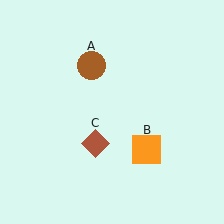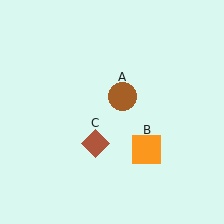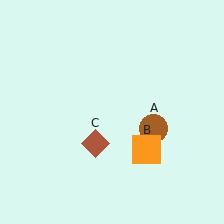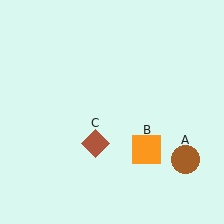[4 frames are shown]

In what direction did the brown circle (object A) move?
The brown circle (object A) moved down and to the right.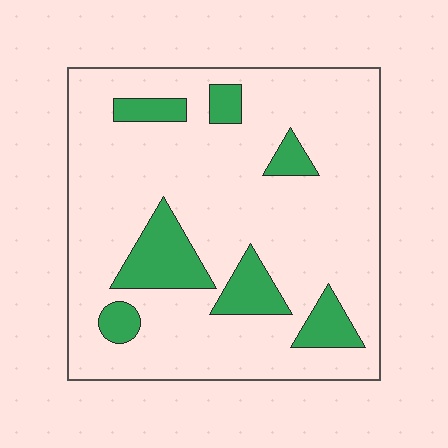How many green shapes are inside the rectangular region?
7.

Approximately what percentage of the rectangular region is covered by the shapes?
Approximately 15%.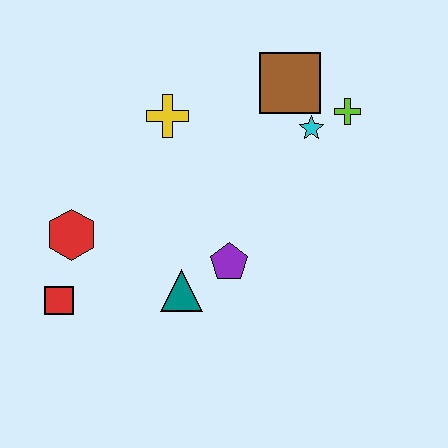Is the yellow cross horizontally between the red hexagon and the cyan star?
Yes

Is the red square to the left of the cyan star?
Yes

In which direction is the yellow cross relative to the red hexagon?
The yellow cross is above the red hexagon.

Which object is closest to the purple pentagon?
The teal triangle is closest to the purple pentagon.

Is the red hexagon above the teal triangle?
Yes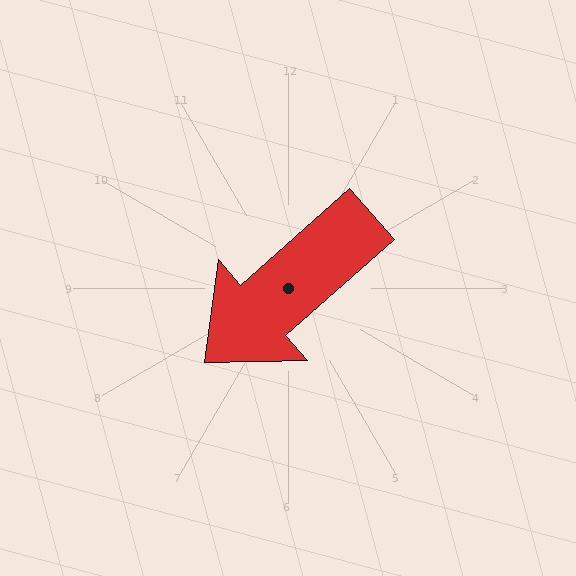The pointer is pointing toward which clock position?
Roughly 8 o'clock.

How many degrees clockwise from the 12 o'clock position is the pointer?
Approximately 229 degrees.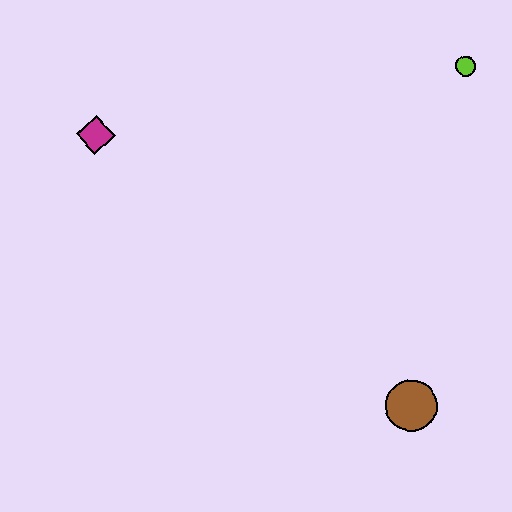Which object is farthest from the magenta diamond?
The brown circle is farthest from the magenta diamond.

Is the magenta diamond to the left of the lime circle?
Yes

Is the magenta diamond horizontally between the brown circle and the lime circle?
No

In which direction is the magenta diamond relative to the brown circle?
The magenta diamond is to the left of the brown circle.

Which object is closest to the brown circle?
The lime circle is closest to the brown circle.